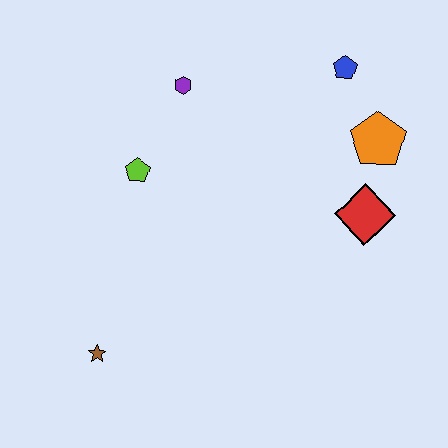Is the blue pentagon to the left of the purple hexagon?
No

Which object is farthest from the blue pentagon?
The brown star is farthest from the blue pentagon.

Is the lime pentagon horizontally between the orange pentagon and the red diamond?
No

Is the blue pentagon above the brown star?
Yes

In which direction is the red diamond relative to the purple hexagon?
The red diamond is to the right of the purple hexagon.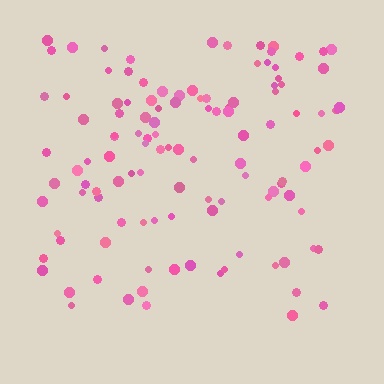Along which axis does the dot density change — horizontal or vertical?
Vertical.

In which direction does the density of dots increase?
From bottom to top, with the top side densest.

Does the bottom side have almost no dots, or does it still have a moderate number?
Still a moderate number, just noticeably fewer than the top.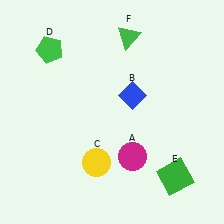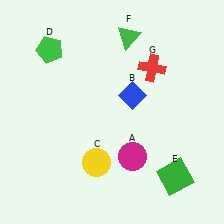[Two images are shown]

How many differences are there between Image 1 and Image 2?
There is 1 difference between the two images.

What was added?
A red cross (G) was added in Image 2.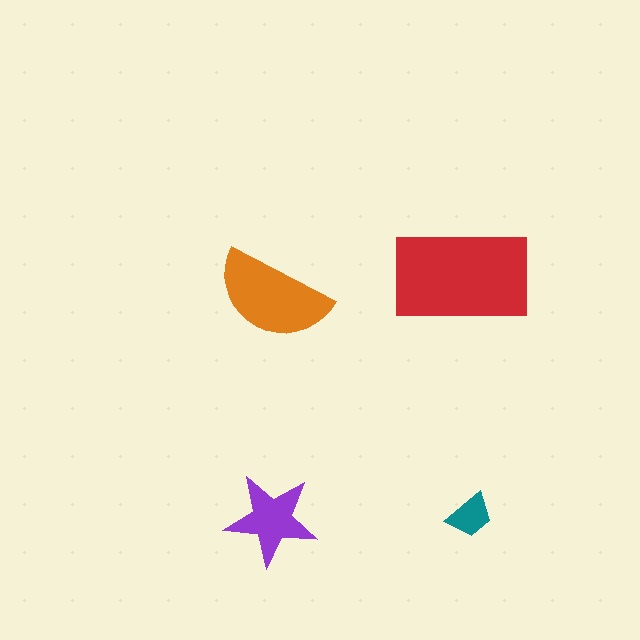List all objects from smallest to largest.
The teal trapezoid, the purple star, the orange semicircle, the red rectangle.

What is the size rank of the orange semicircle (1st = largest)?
2nd.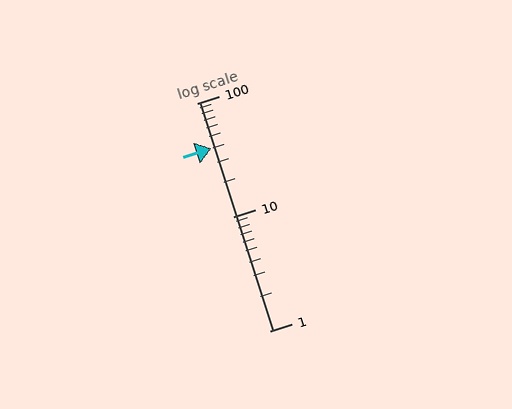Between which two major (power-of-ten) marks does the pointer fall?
The pointer is between 10 and 100.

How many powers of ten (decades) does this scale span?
The scale spans 2 decades, from 1 to 100.